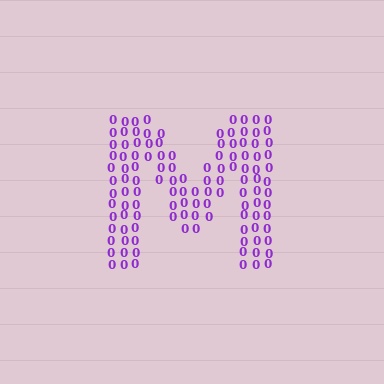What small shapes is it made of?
It is made of small digit 0's.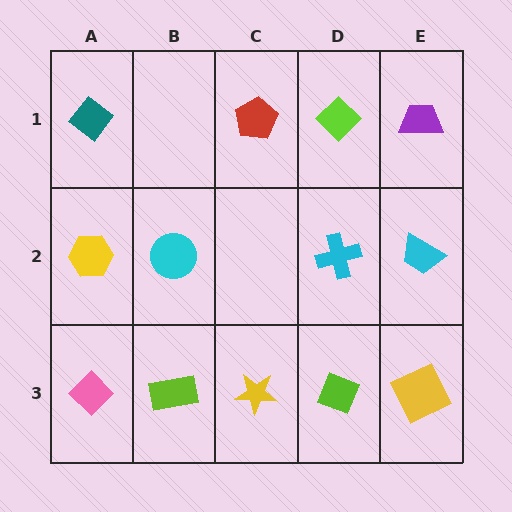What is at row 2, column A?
A yellow hexagon.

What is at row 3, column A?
A pink diamond.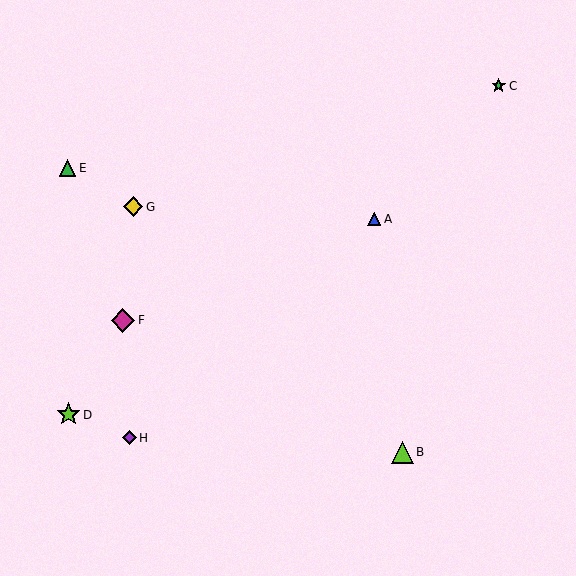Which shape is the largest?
The lime star (labeled D) is the largest.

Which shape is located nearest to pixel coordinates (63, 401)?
The lime star (labeled D) at (68, 415) is nearest to that location.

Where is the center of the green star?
The center of the green star is at (499, 86).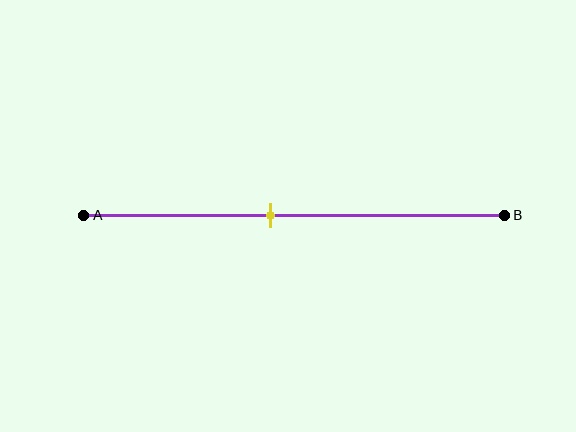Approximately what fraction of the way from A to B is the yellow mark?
The yellow mark is approximately 45% of the way from A to B.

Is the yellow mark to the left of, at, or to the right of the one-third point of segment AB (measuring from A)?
The yellow mark is to the right of the one-third point of segment AB.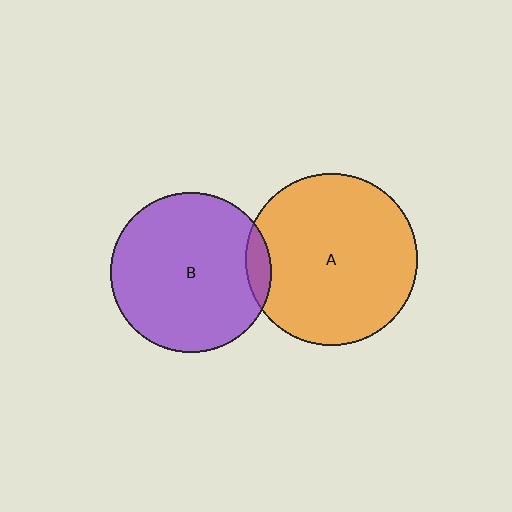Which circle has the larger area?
Circle A (orange).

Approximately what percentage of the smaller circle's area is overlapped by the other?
Approximately 5%.